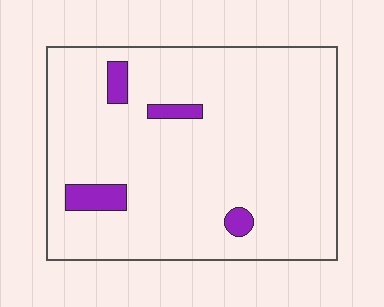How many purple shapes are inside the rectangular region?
4.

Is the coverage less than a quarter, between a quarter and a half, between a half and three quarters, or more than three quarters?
Less than a quarter.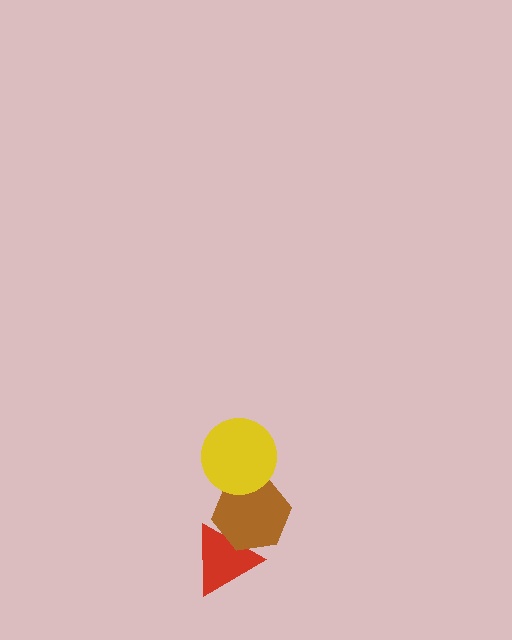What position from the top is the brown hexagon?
The brown hexagon is 2nd from the top.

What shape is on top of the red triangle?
The brown hexagon is on top of the red triangle.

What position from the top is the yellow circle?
The yellow circle is 1st from the top.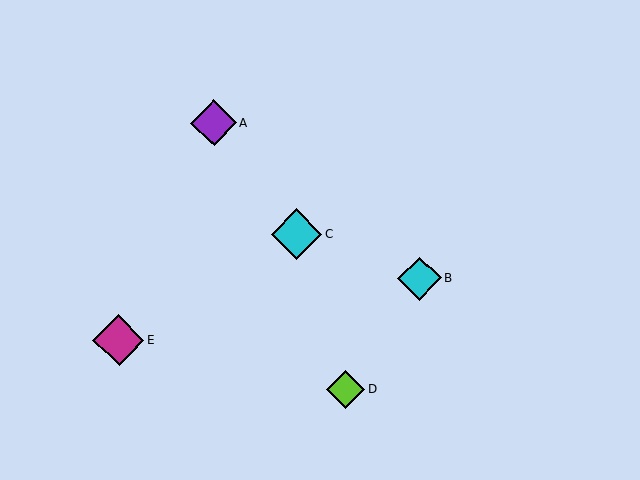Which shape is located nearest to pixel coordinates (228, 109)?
The purple diamond (labeled A) at (214, 123) is nearest to that location.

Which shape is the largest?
The magenta diamond (labeled E) is the largest.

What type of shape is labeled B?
Shape B is a cyan diamond.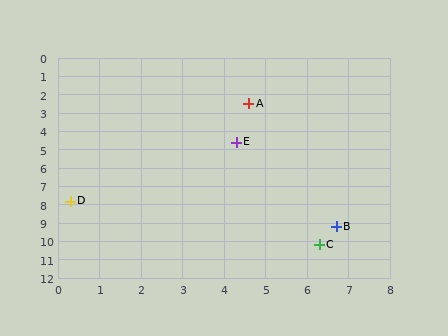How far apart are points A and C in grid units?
Points A and C are about 7.9 grid units apart.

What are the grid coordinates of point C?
Point C is at approximately (6.3, 10.2).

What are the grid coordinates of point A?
Point A is at approximately (4.6, 2.5).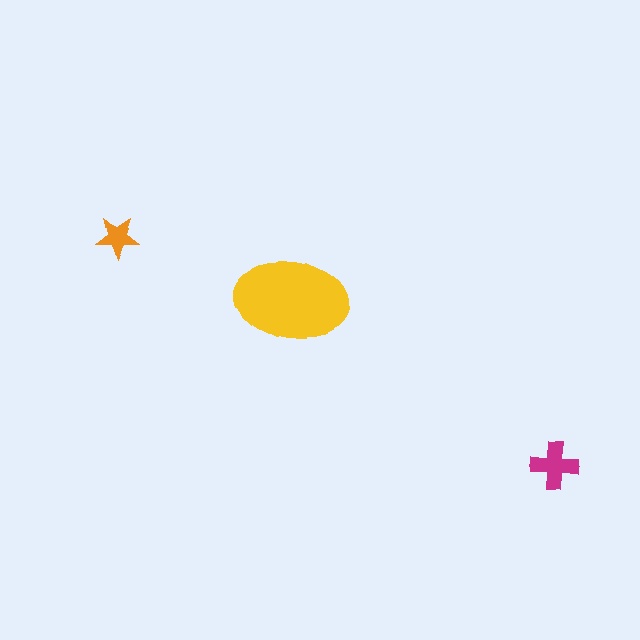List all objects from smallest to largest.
The orange star, the magenta cross, the yellow ellipse.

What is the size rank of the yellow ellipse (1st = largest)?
1st.